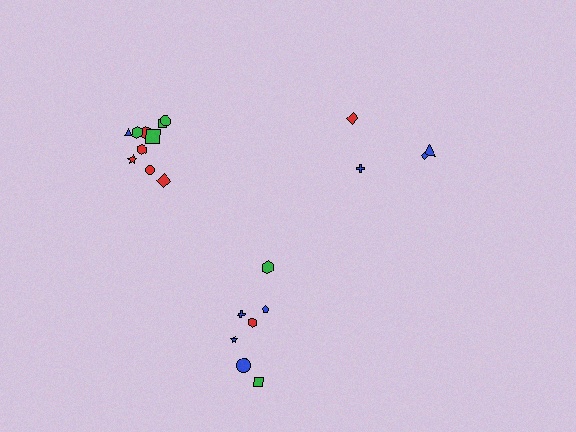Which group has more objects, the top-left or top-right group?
The top-left group.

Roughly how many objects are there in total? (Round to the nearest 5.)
Roughly 20 objects in total.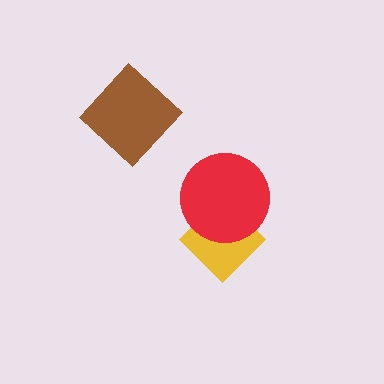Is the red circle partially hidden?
No, no other shape covers it.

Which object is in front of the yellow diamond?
The red circle is in front of the yellow diamond.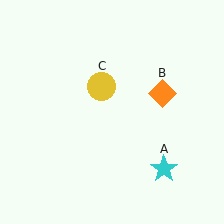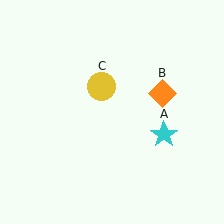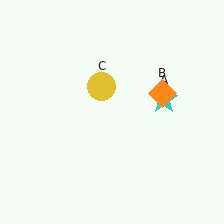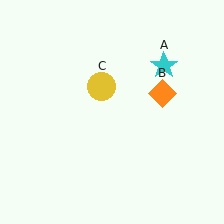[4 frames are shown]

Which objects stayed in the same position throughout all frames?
Orange diamond (object B) and yellow circle (object C) remained stationary.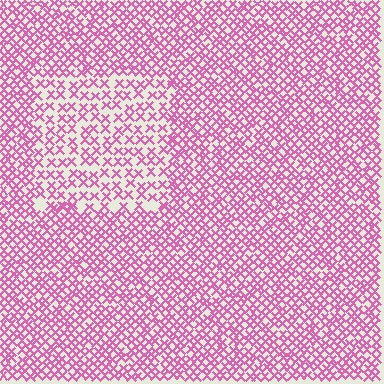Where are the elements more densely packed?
The elements are more densely packed outside the rectangle boundary.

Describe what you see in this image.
The image contains small pink elements arranged at two different densities. A rectangle-shaped region is visible where the elements are less densely packed than the surrounding area.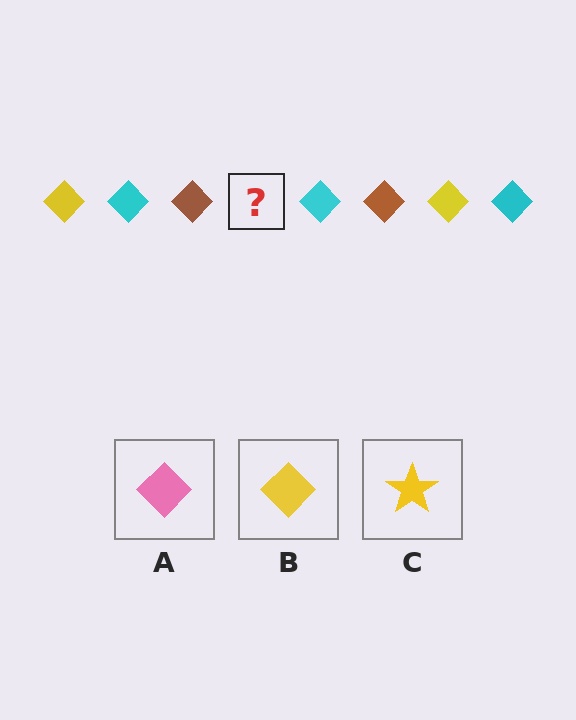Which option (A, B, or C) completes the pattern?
B.